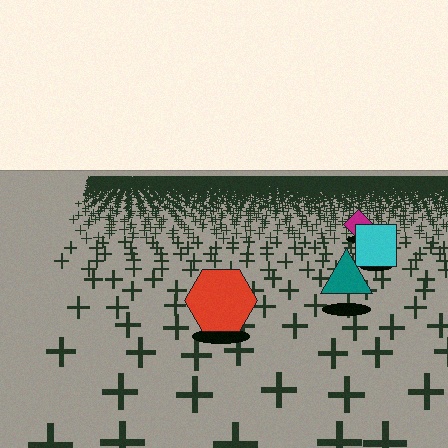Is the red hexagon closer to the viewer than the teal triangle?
Yes. The red hexagon is closer — you can tell from the texture gradient: the ground texture is coarser near it.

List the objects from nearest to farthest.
From nearest to farthest: the red hexagon, the teal triangle, the cyan square, the magenta diamond.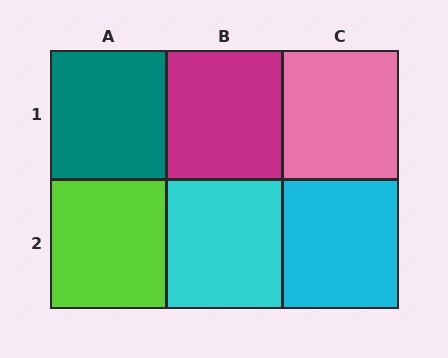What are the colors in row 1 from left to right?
Teal, magenta, pink.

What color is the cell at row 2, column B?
Cyan.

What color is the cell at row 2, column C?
Cyan.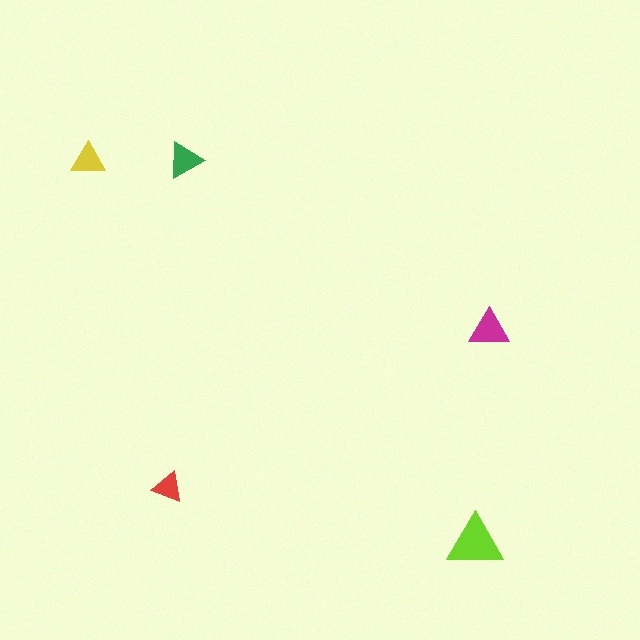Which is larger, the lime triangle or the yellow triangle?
The lime one.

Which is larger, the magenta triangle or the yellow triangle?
The magenta one.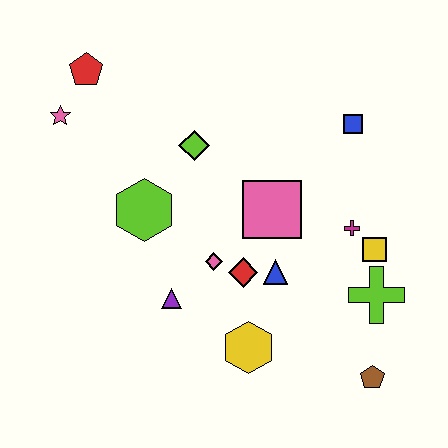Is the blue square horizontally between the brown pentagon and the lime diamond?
Yes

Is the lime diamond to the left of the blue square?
Yes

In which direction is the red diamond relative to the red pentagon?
The red diamond is below the red pentagon.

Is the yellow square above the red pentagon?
No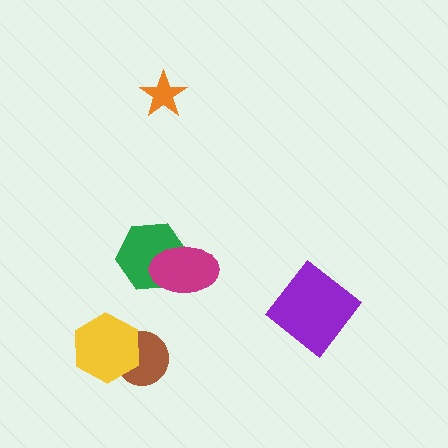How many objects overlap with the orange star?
0 objects overlap with the orange star.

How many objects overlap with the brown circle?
1 object overlaps with the brown circle.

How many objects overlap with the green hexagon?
1 object overlaps with the green hexagon.